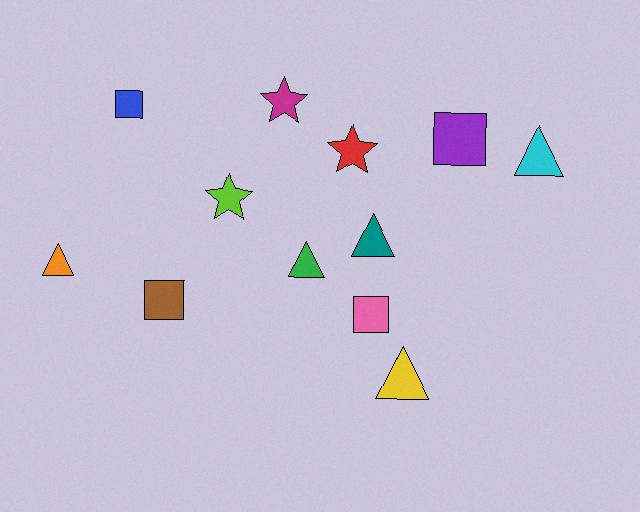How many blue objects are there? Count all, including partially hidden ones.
There is 1 blue object.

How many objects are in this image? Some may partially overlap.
There are 12 objects.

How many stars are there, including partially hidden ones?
There are 3 stars.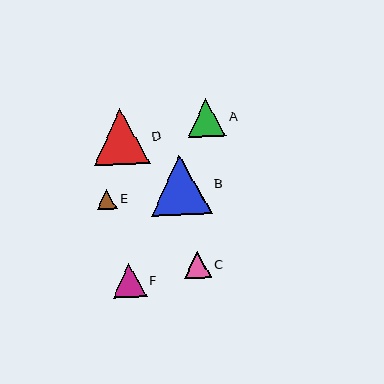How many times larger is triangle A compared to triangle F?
Triangle A is approximately 1.1 times the size of triangle F.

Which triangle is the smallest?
Triangle E is the smallest with a size of approximately 21 pixels.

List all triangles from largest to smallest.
From largest to smallest: B, D, A, F, C, E.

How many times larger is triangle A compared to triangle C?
Triangle A is approximately 1.4 times the size of triangle C.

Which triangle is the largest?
Triangle B is the largest with a size of approximately 60 pixels.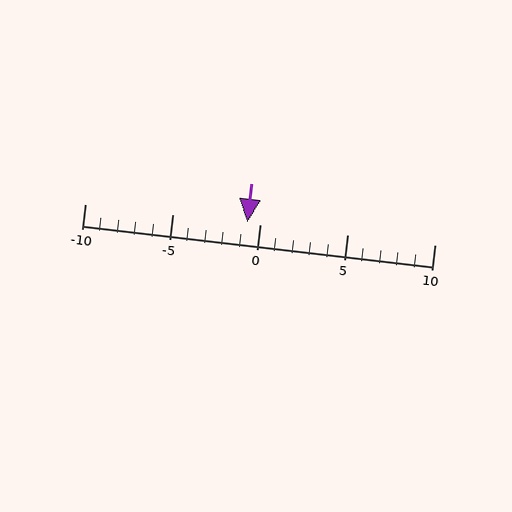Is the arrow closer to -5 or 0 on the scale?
The arrow is closer to 0.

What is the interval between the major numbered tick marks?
The major tick marks are spaced 5 units apart.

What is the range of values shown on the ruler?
The ruler shows values from -10 to 10.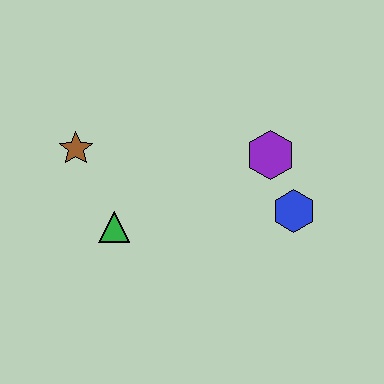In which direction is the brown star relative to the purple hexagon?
The brown star is to the left of the purple hexagon.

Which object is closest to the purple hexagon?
The blue hexagon is closest to the purple hexagon.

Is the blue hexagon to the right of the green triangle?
Yes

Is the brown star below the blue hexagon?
No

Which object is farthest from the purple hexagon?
The brown star is farthest from the purple hexagon.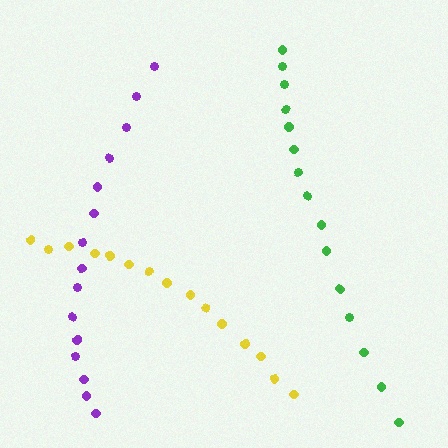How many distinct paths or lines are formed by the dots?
There are 3 distinct paths.